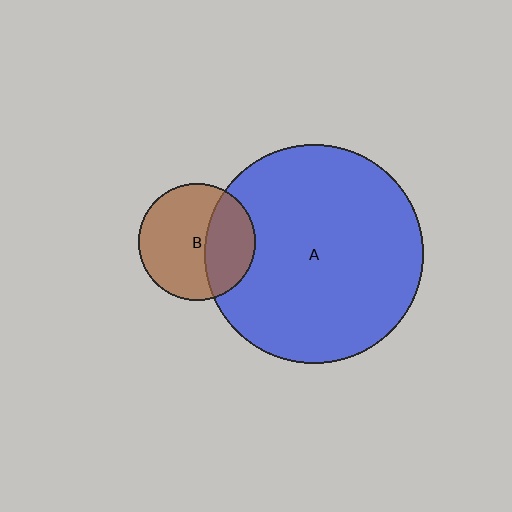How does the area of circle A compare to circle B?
Approximately 3.5 times.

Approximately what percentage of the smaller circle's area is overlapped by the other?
Approximately 35%.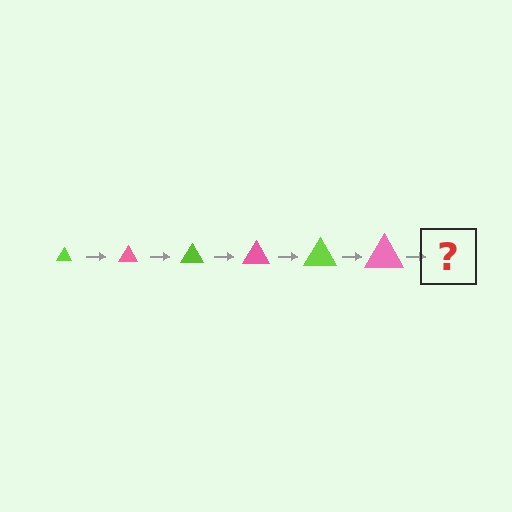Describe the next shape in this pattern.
It should be a lime triangle, larger than the previous one.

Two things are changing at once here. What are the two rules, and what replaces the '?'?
The two rules are that the triangle grows larger each step and the color cycles through lime and pink. The '?' should be a lime triangle, larger than the previous one.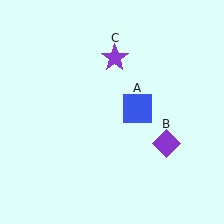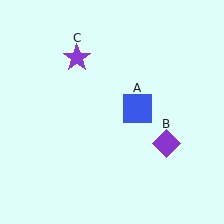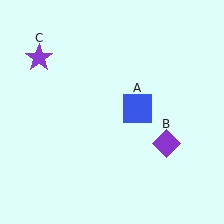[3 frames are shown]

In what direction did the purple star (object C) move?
The purple star (object C) moved left.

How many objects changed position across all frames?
1 object changed position: purple star (object C).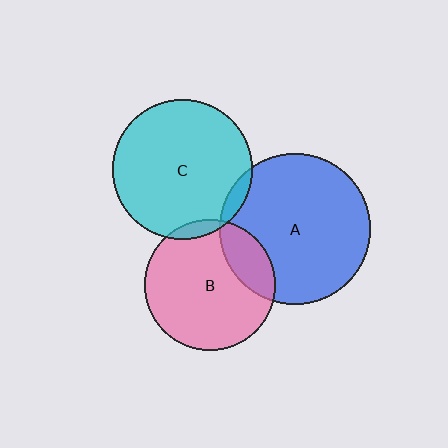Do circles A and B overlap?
Yes.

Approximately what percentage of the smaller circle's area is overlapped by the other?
Approximately 20%.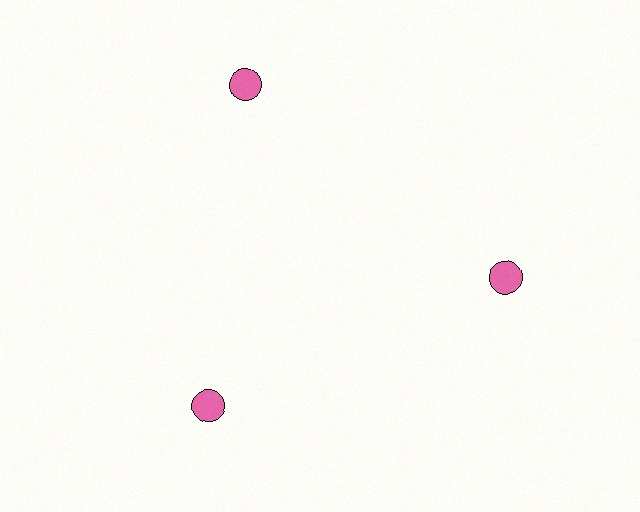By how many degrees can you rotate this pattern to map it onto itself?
The pattern maps onto itself every 120 degrees of rotation.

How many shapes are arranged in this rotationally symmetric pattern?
There are 3 shapes, arranged in 3 groups of 1.